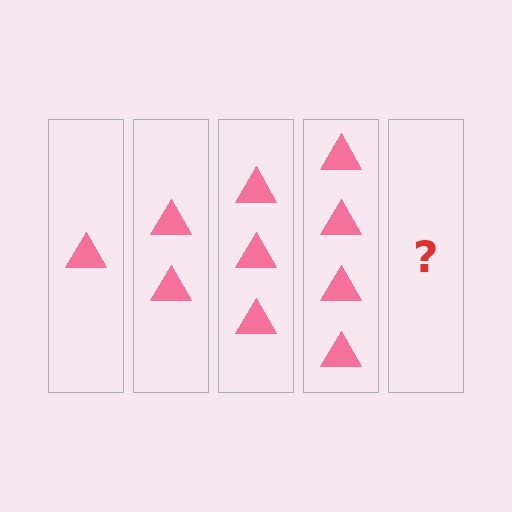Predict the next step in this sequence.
The next step is 5 triangles.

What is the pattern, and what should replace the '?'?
The pattern is that each step adds one more triangle. The '?' should be 5 triangles.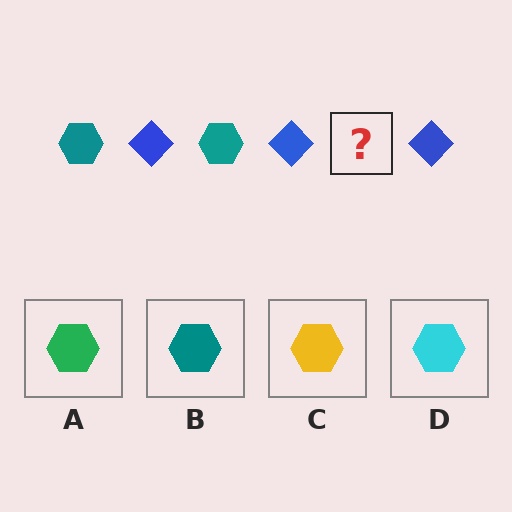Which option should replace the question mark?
Option B.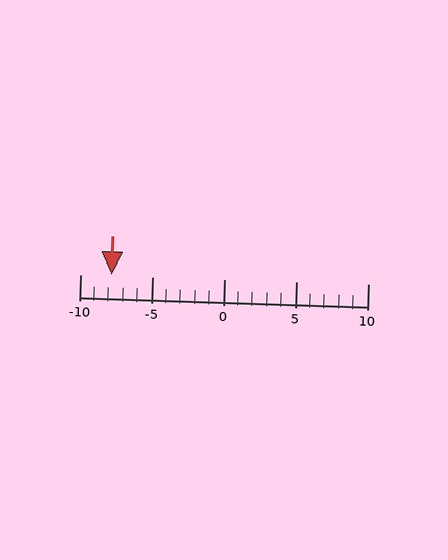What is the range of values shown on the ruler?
The ruler shows values from -10 to 10.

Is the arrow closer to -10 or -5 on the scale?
The arrow is closer to -10.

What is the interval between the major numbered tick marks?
The major tick marks are spaced 5 units apart.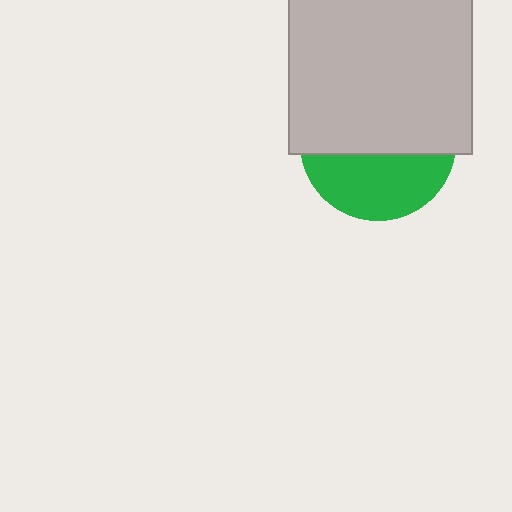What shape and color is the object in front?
The object in front is a light gray square.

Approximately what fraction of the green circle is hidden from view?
Roughly 60% of the green circle is hidden behind the light gray square.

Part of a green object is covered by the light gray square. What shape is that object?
It is a circle.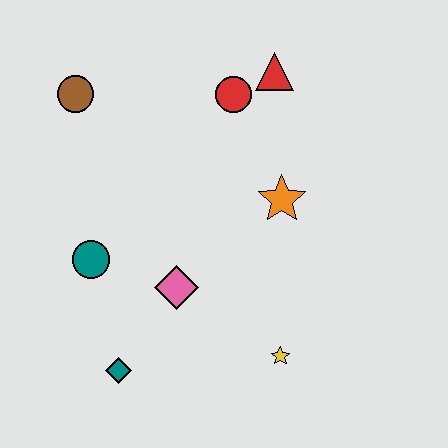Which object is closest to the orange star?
The red circle is closest to the orange star.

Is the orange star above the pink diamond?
Yes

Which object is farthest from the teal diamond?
The red triangle is farthest from the teal diamond.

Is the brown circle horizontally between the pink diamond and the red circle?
No